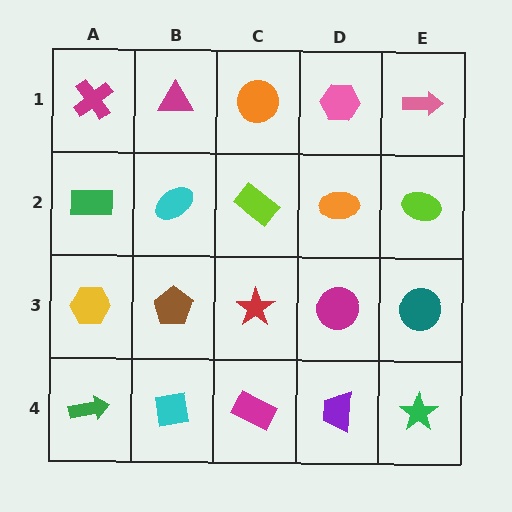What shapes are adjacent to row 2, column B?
A magenta triangle (row 1, column B), a brown pentagon (row 3, column B), a green rectangle (row 2, column A), a lime rectangle (row 2, column C).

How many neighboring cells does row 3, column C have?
4.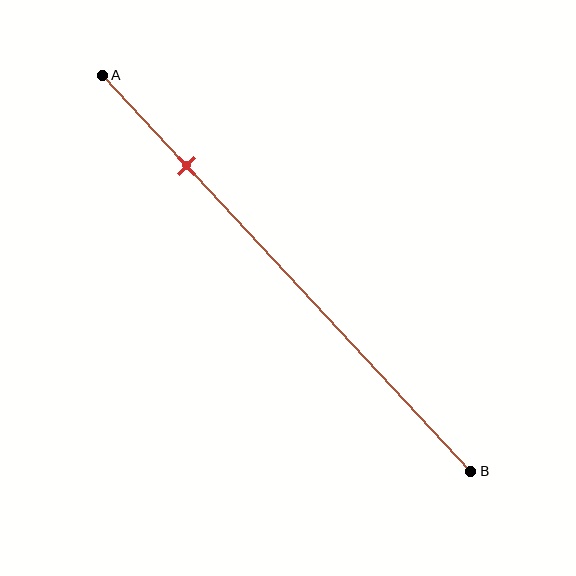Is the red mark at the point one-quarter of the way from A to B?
Yes, the mark is approximately at the one-quarter point.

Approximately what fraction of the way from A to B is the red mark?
The red mark is approximately 25% of the way from A to B.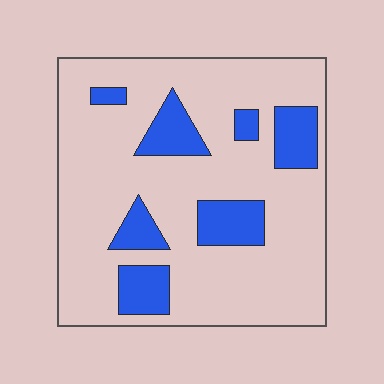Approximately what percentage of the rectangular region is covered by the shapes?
Approximately 20%.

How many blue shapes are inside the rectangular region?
7.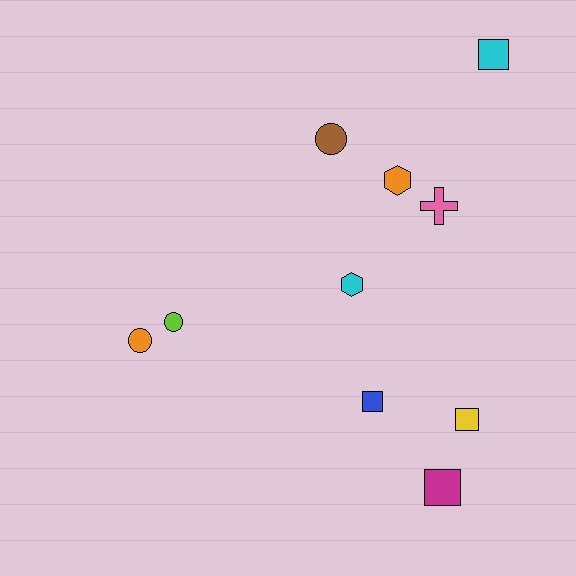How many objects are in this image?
There are 10 objects.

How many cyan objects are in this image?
There are 2 cyan objects.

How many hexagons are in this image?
There are 2 hexagons.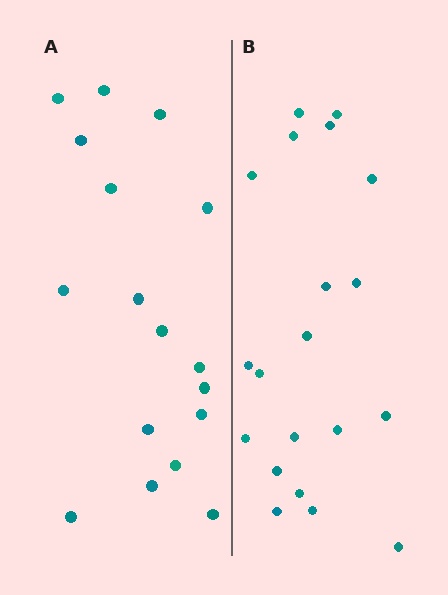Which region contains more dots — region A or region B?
Region B (the right region) has more dots.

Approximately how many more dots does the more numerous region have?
Region B has just a few more — roughly 2 or 3 more dots than region A.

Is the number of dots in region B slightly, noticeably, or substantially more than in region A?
Region B has only slightly more — the two regions are fairly close. The ratio is roughly 1.2 to 1.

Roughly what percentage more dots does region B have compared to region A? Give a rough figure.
About 20% more.